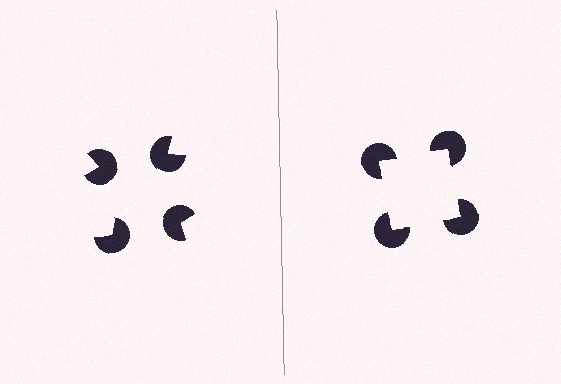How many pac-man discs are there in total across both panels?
8 — 4 on each side.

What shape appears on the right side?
An illusory square.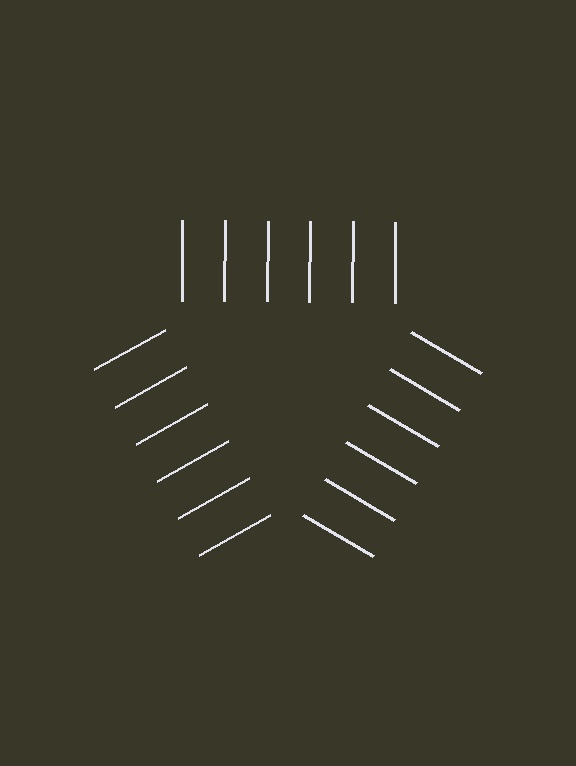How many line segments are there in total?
18 — 6 along each of the 3 edges.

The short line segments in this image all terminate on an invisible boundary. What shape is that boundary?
An illusory triangle — the line segments terminate on its edges but no continuous stroke is drawn.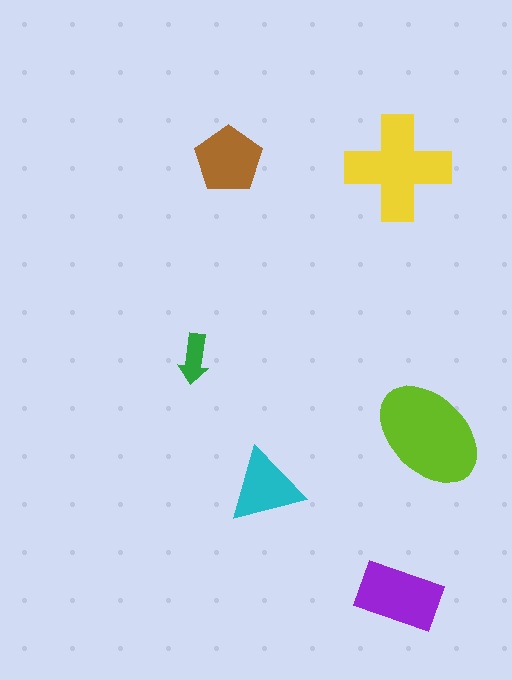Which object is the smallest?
The green arrow.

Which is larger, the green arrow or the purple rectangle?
The purple rectangle.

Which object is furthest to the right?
The lime ellipse is rightmost.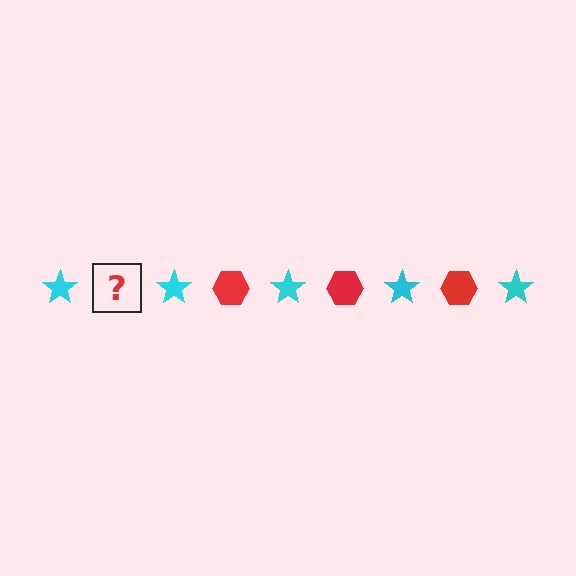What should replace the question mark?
The question mark should be replaced with a red hexagon.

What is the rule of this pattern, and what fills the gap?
The rule is that the pattern alternates between cyan star and red hexagon. The gap should be filled with a red hexagon.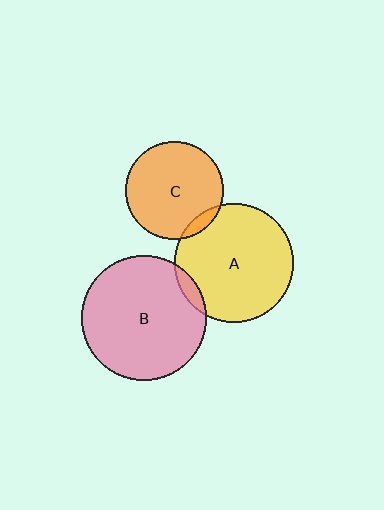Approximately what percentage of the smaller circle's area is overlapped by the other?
Approximately 10%.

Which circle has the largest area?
Circle B (pink).